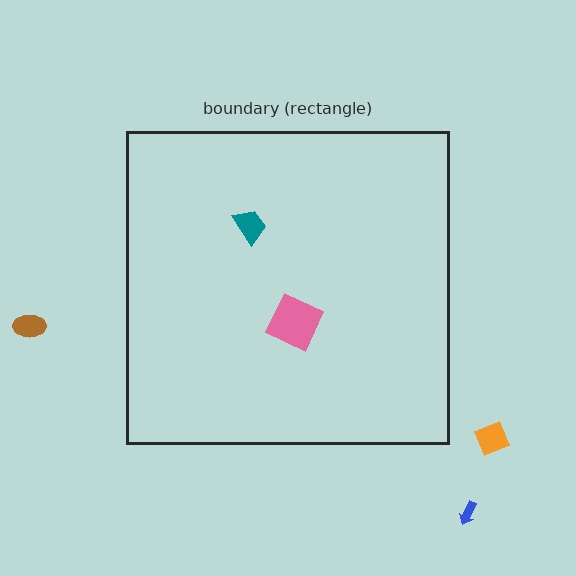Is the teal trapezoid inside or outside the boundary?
Inside.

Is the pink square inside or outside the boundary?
Inside.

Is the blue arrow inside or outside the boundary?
Outside.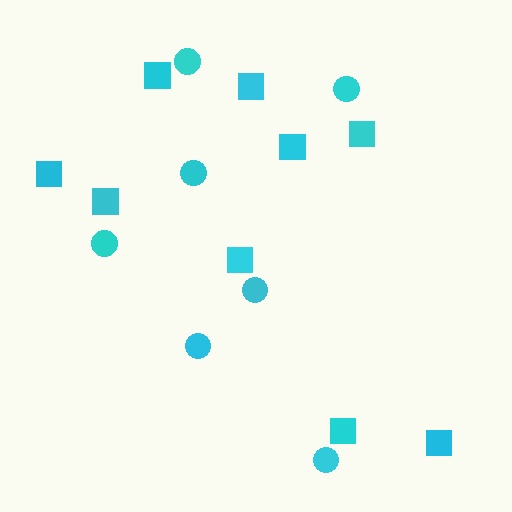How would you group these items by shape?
There are 2 groups: one group of squares (9) and one group of circles (7).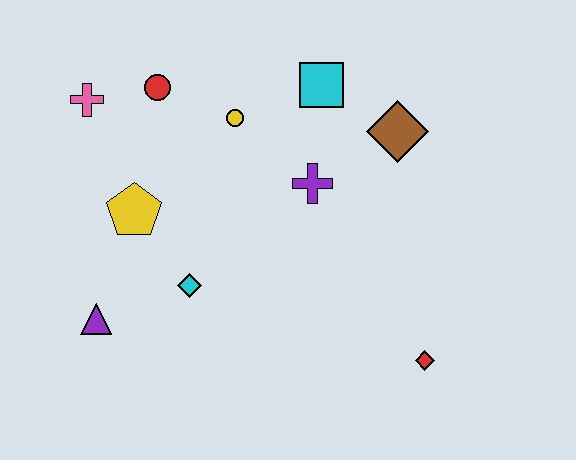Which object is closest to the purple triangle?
The cyan diamond is closest to the purple triangle.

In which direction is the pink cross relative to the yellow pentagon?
The pink cross is above the yellow pentagon.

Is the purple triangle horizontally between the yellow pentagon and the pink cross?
Yes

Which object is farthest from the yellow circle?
The red diamond is farthest from the yellow circle.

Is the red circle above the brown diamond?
Yes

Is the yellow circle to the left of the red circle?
No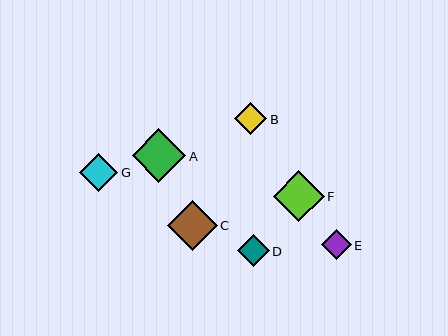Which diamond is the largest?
Diamond A is the largest with a size of approximately 53 pixels.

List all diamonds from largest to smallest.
From largest to smallest: A, F, C, G, D, B, E.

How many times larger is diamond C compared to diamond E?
Diamond C is approximately 1.7 times the size of diamond E.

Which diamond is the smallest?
Diamond E is the smallest with a size of approximately 30 pixels.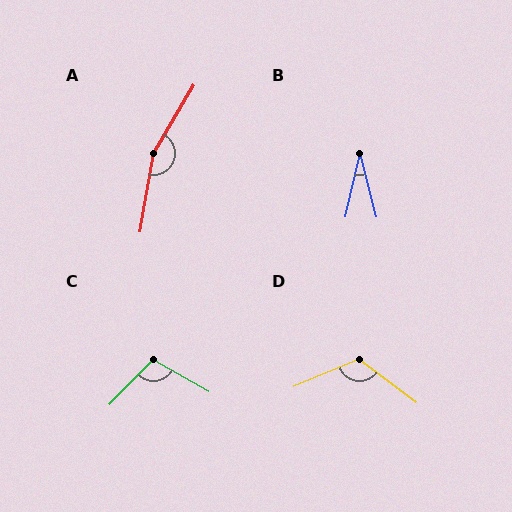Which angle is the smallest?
B, at approximately 28 degrees.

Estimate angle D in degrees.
Approximately 121 degrees.